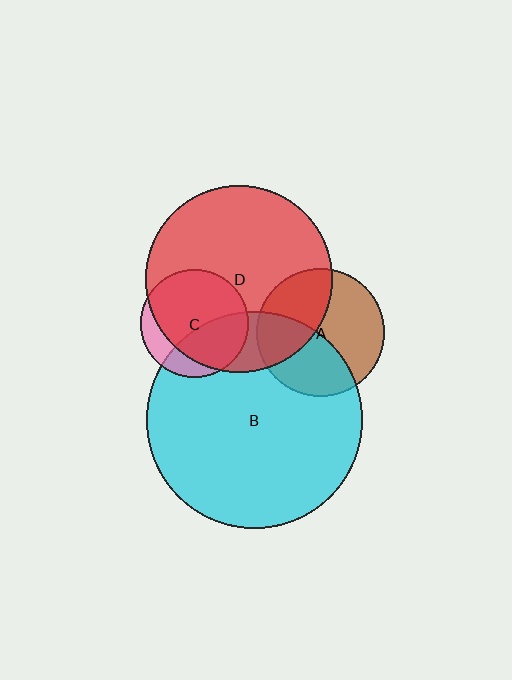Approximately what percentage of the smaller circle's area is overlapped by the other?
Approximately 20%.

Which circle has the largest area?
Circle B (cyan).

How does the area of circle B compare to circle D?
Approximately 1.3 times.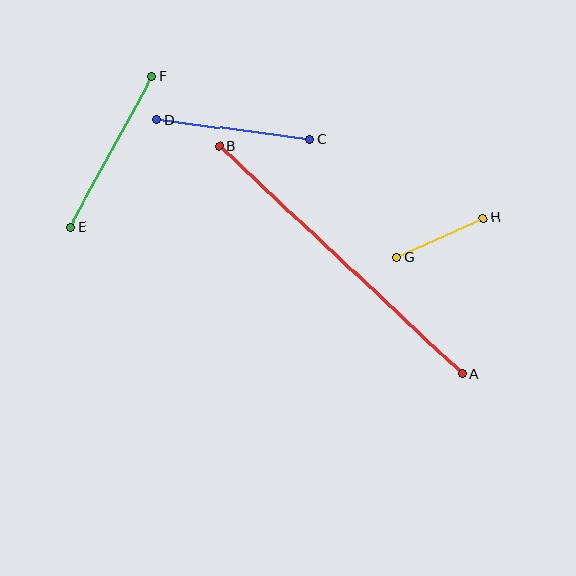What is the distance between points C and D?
The distance is approximately 154 pixels.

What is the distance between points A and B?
The distance is approximately 332 pixels.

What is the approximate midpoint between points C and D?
The midpoint is at approximately (233, 129) pixels.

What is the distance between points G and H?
The distance is approximately 95 pixels.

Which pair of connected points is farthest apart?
Points A and B are farthest apart.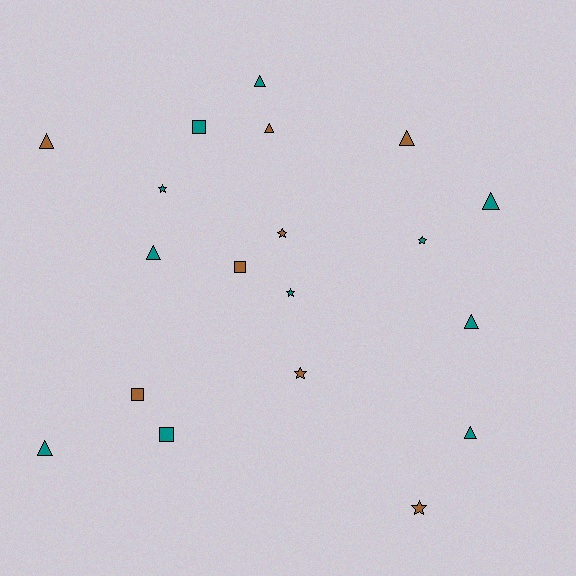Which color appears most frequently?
Teal, with 11 objects.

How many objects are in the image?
There are 19 objects.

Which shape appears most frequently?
Triangle, with 9 objects.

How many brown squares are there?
There are 2 brown squares.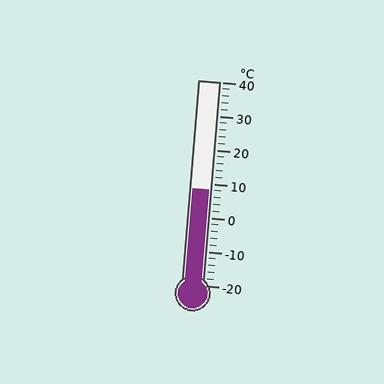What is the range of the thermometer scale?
The thermometer scale ranges from -20°C to 40°C.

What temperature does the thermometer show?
The thermometer shows approximately 8°C.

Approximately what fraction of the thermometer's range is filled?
The thermometer is filled to approximately 45% of its range.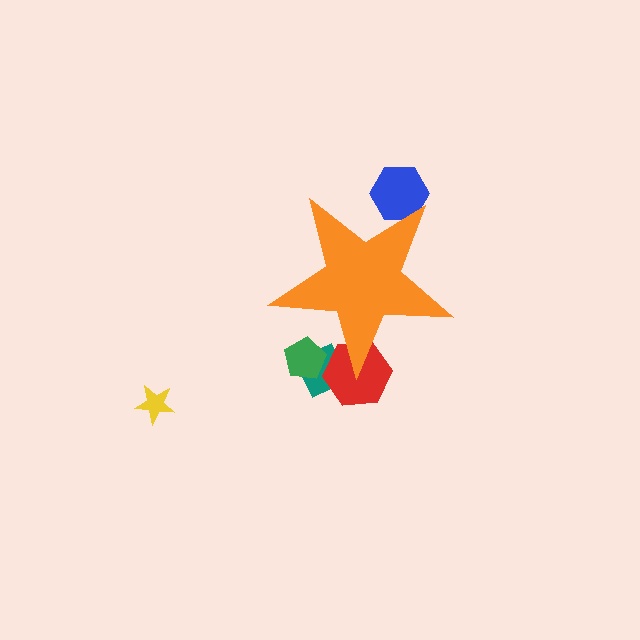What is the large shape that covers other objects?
An orange star.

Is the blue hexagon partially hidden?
Yes, the blue hexagon is partially hidden behind the orange star.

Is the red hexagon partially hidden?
Yes, the red hexagon is partially hidden behind the orange star.